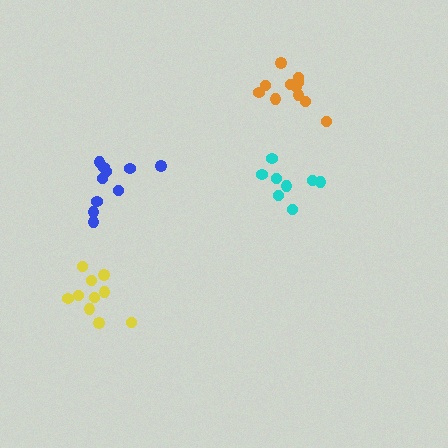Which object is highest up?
The orange cluster is topmost.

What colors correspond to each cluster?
The clusters are colored: blue, cyan, yellow, orange.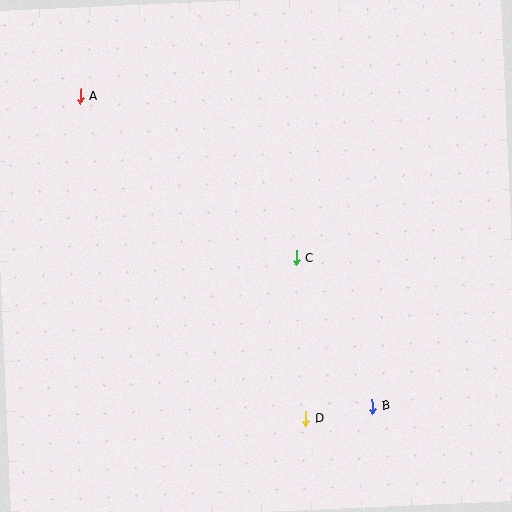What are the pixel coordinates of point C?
Point C is at (296, 258).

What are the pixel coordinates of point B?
Point B is at (372, 406).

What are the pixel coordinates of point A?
Point A is at (80, 96).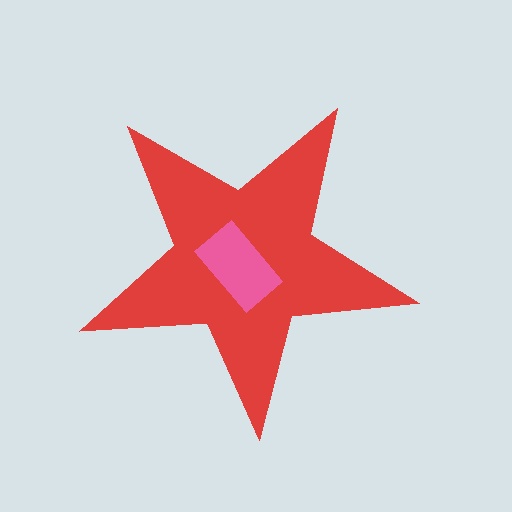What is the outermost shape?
The red star.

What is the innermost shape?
The pink rectangle.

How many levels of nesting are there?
2.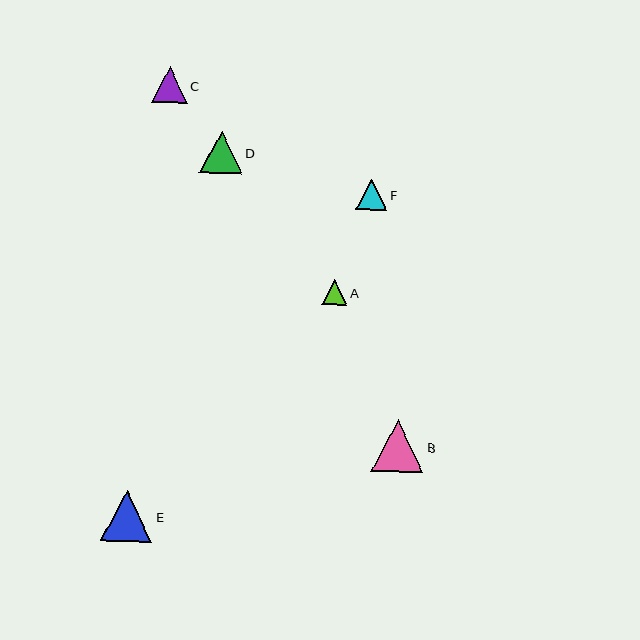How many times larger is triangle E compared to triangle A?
Triangle E is approximately 2.1 times the size of triangle A.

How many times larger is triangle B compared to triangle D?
Triangle B is approximately 1.2 times the size of triangle D.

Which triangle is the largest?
Triangle B is the largest with a size of approximately 52 pixels.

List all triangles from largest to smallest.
From largest to smallest: B, E, D, C, F, A.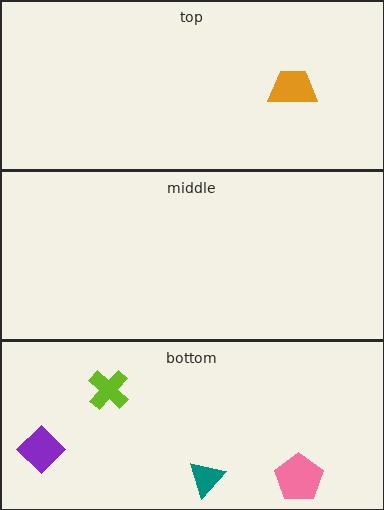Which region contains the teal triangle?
The bottom region.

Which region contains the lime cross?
The bottom region.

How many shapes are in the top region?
1.